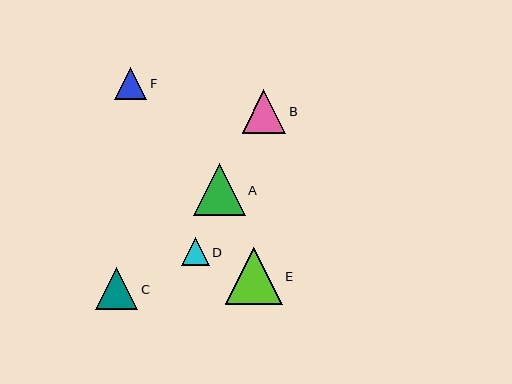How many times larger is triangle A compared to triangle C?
Triangle A is approximately 1.2 times the size of triangle C.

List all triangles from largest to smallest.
From largest to smallest: E, A, B, C, F, D.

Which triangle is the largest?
Triangle E is the largest with a size of approximately 57 pixels.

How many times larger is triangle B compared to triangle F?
Triangle B is approximately 1.4 times the size of triangle F.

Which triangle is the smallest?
Triangle D is the smallest with a size of approximately 28 pixels.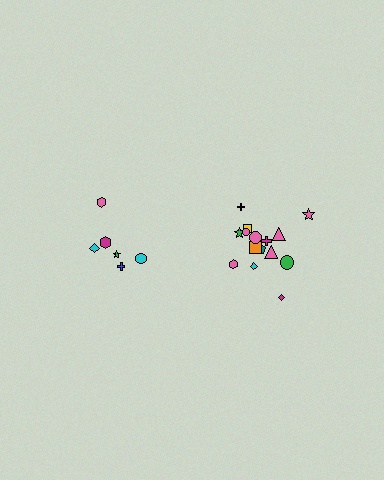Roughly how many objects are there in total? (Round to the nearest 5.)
Roughly 20 objects in total.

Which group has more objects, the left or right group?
The right group.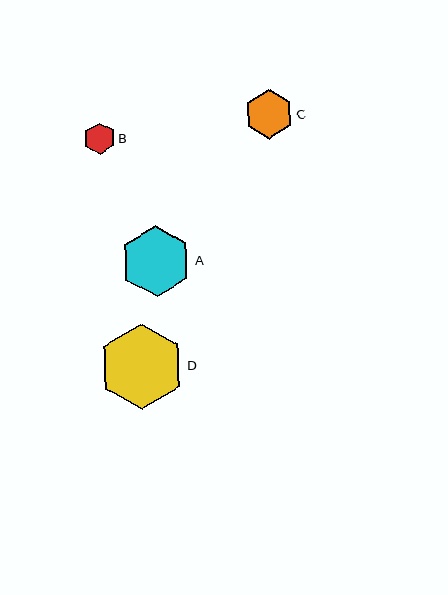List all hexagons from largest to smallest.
From largest to smallest: D, A, C, B.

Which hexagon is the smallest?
Hexagon B is the smallest with a size of approximately 32 pixels.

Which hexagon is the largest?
Hexagon D is the largest with a size of approximately 85 pixels.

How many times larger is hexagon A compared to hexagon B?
Hexagon A is approximately 2.2 times the size of hexagon B.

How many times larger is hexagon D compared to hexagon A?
Hexagon D is approximately 1.2 times the size of hexagon A.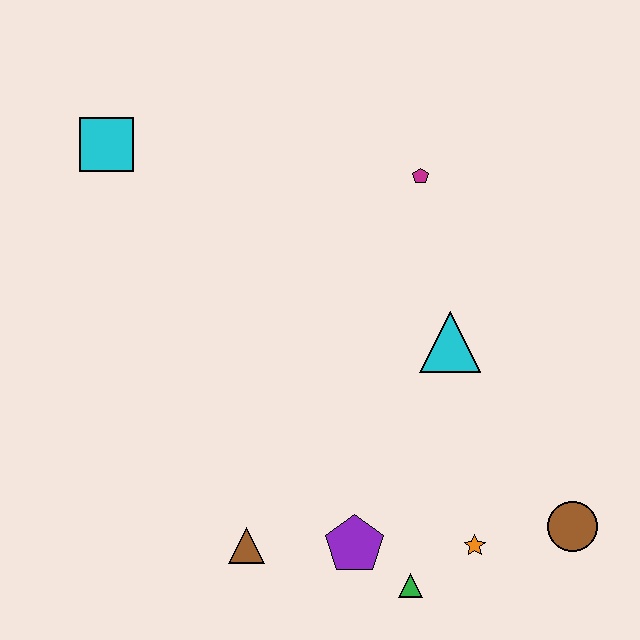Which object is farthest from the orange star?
The cyan square is farthest from the orange star.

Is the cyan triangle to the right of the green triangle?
Yes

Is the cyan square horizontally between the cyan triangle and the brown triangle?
No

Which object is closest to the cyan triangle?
The magenta pentagon is closest to the cyan triangle.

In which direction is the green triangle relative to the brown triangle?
The green triangle is to the right of the brown triangle.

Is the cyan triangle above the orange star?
Yes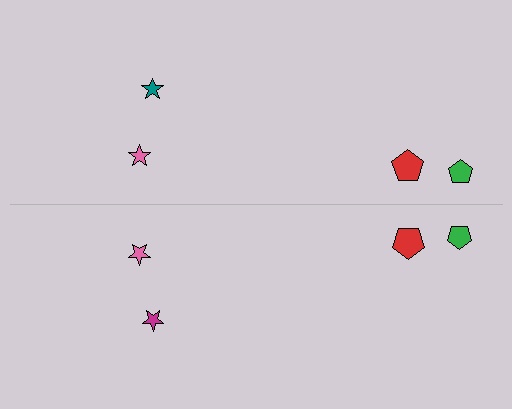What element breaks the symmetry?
The magenta star on the bottom side breaks the symmetry — its mirror counterpart is teal.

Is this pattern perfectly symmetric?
No, the pattern is not perfectly symmetric. The magenta star on the bottom side breaks the symmetry — its mirror counterpart is teal.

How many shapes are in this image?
There are 8 shapes in this image.